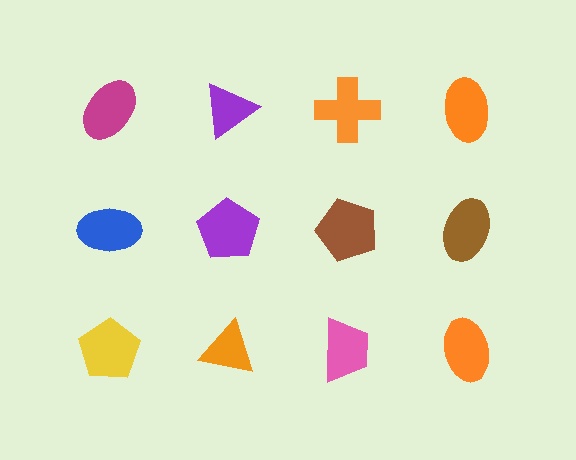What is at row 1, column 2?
A purple triangle.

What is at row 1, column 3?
An orange cross.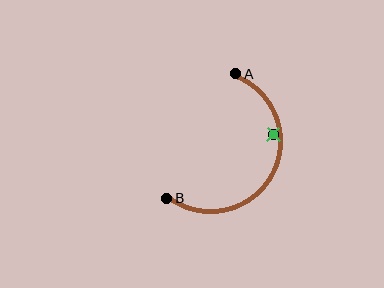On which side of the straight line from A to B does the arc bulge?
The arc bulges to the right of the straight line connecting A and B.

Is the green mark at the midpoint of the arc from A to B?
No — the green mark does not lie on the arc at all. It sits slightly inside the curve.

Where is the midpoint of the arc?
The arc midpoint is the point on the curve farthest from the straight line joining A and B. It sits to the right of that line.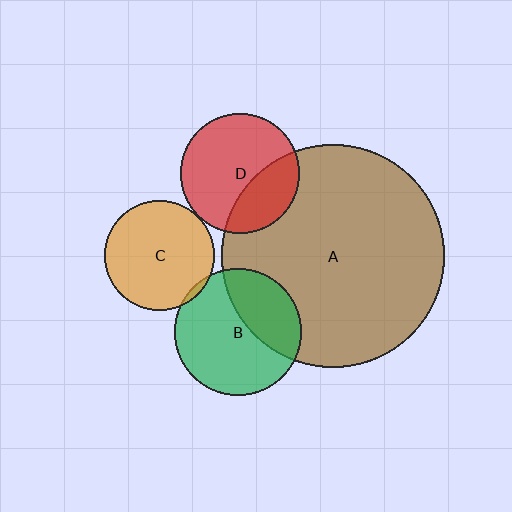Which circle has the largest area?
Circle A (brown).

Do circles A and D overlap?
Yes.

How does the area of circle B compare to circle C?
Approximately 1.3 times.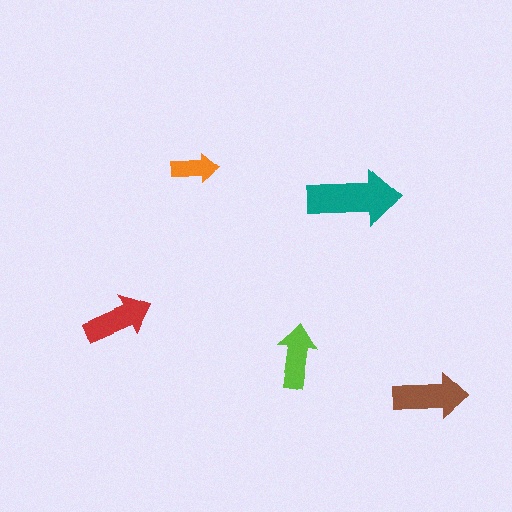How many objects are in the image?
There are 5 objects in the image.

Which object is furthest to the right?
The brown arrow is rightmost.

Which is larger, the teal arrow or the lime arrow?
The teal one.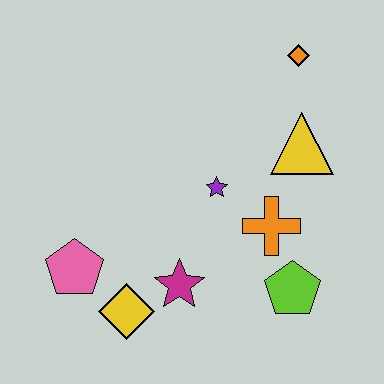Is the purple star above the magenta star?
Yes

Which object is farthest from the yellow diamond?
The orange diamond is farthest from the yellow diamond.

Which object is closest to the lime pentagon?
The orange cross is closest to the lime pentagon.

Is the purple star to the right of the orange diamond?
No